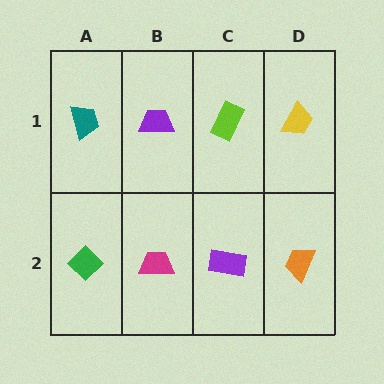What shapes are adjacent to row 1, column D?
An orange trapezoid (row 2, column D), a lime rectangle (row 1, column C).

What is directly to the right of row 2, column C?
An orange trapezoid.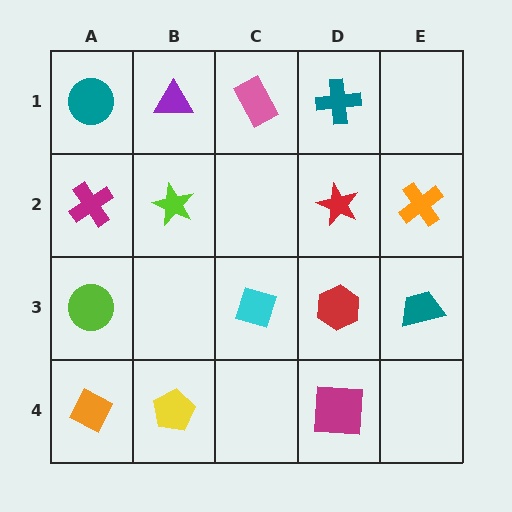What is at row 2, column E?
An orange cross.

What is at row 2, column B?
A lime star.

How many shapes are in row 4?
3 shapes.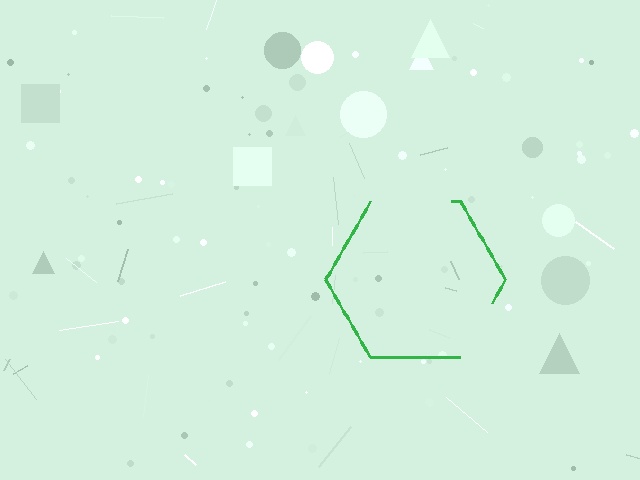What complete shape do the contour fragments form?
The contour fragments form a hexagon.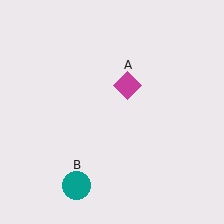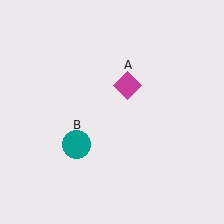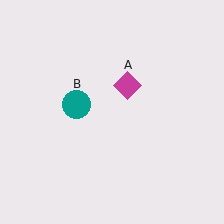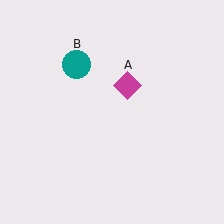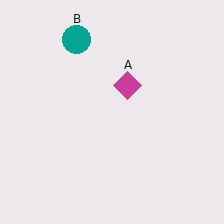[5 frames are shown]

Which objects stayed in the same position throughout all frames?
Magenta diamond (object A) remained stationary.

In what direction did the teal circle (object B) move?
The teal circle (object B) moved up.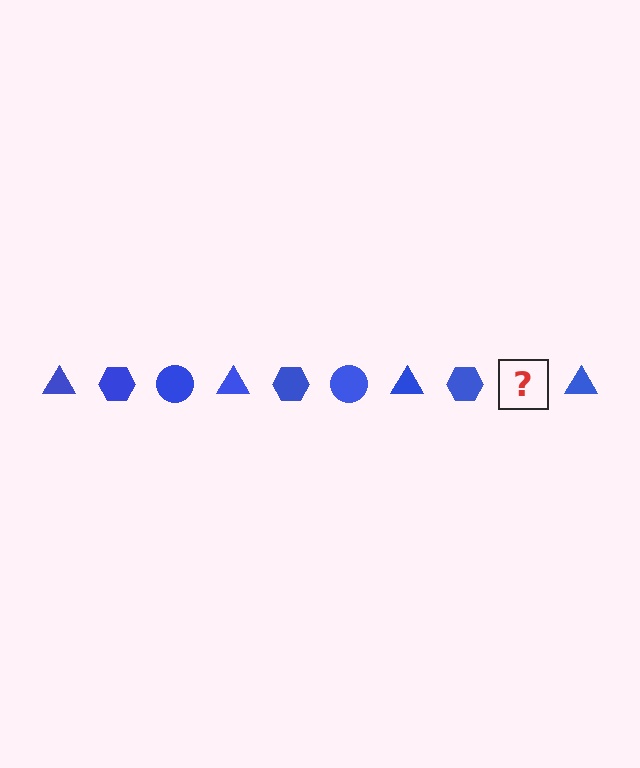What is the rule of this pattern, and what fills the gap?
The rule is that the pattern cycles through triangle, hexagon, circle shapes in blue. The gap should be filled with a blue circle.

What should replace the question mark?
The question mark should be replaced with a blue circle.